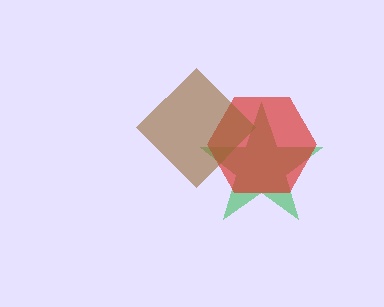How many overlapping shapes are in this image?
There are 3 overlapping shapes in the image.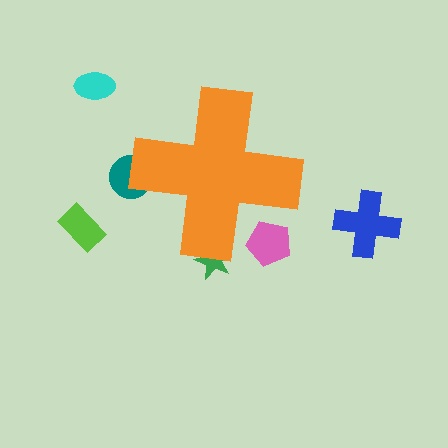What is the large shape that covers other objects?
An orange cross.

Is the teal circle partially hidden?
Yes, the teal circle is partially hidden behind the orange cross.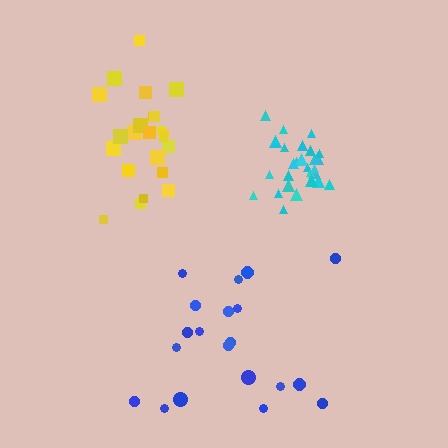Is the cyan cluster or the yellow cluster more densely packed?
Cyan.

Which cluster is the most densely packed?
Cyan.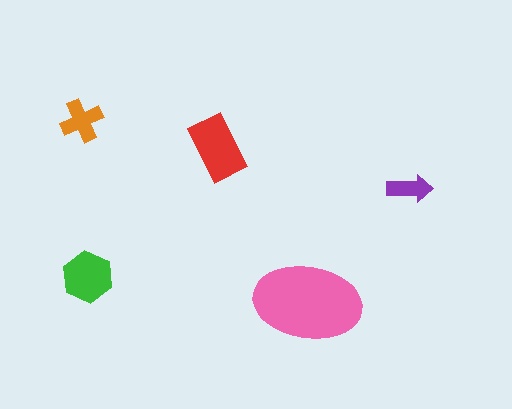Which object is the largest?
The pink ellipse.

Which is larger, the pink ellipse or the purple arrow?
The pink ellipse.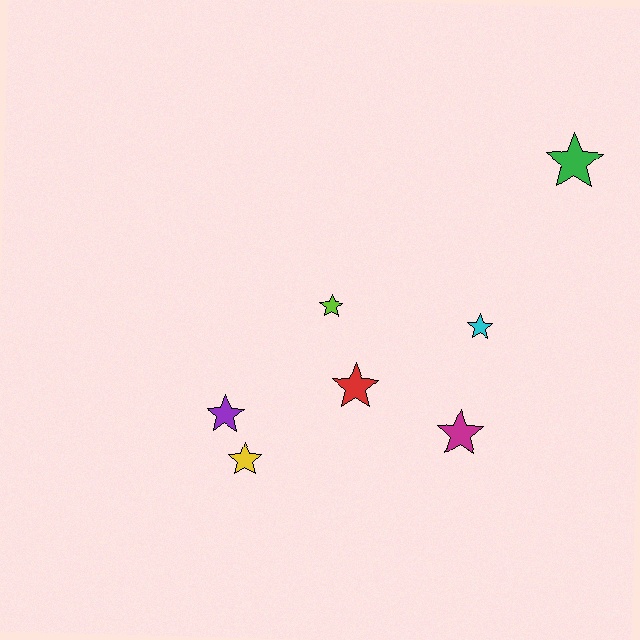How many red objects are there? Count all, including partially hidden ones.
There is 1 red object.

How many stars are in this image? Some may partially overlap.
There are 7 stars.